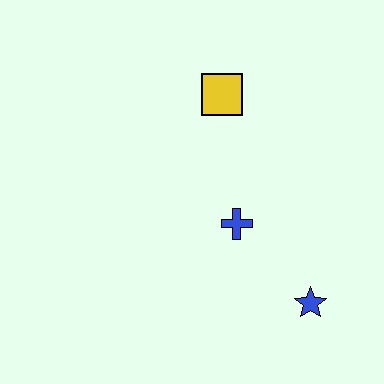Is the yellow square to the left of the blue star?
Yes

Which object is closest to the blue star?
The blue cross is closest to the blue star.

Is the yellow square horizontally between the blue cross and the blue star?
No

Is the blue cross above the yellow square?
No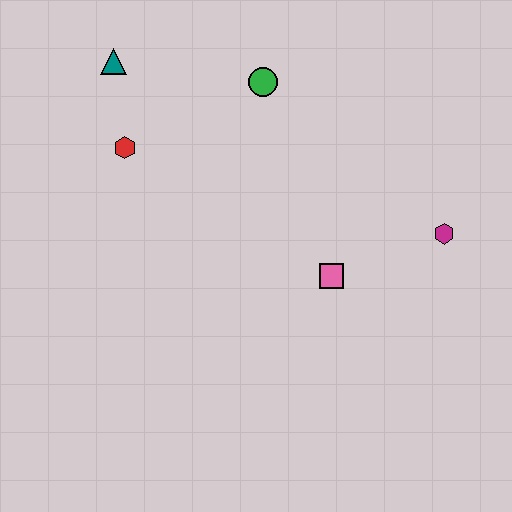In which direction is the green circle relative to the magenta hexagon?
The green circle is to the left of the magenta hexagon.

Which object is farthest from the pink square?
The teal triangle is farthest from the pink square.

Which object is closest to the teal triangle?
The red hexagon is closest to the teal triangle.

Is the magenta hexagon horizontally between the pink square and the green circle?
No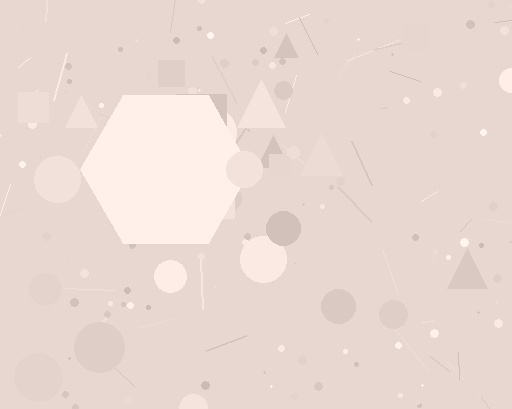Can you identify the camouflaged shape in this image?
The camouflaged shape is a hexagon.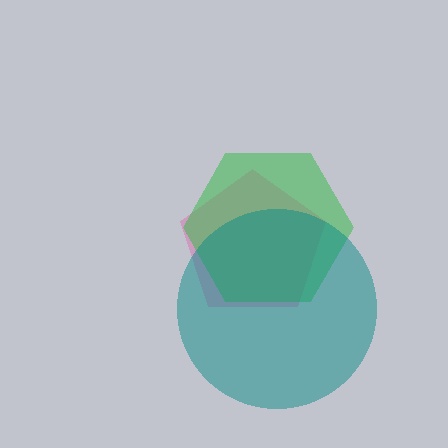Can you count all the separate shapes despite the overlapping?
Yes, there are 3 separate shapes.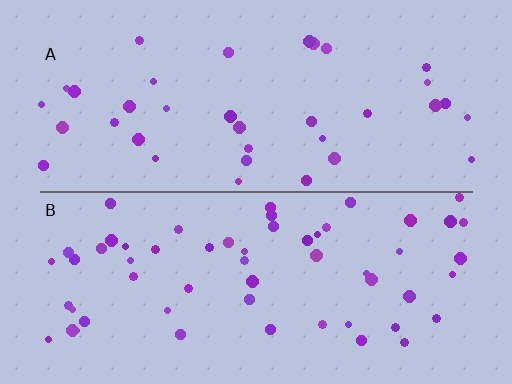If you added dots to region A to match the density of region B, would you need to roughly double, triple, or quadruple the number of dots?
Approximately double.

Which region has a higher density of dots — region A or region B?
B (the bottom).